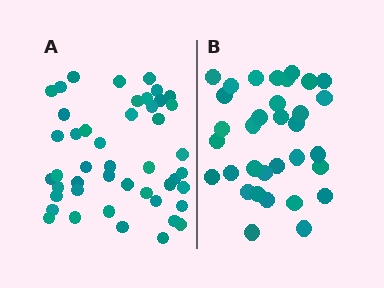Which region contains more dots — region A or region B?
Region A (the left region) has more dots.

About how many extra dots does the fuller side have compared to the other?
Region A has approximately 15 more dots than region B.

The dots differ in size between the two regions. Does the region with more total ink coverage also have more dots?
No. Region B has more total ink coverage because its dots are larger, but region A actually contains more individual dots. Total area can be misleading — the number of items is what matters here.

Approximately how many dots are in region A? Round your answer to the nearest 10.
About 50 dots. (The exact count is 46, which rounds to 50.)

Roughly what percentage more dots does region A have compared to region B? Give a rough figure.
About 40% more.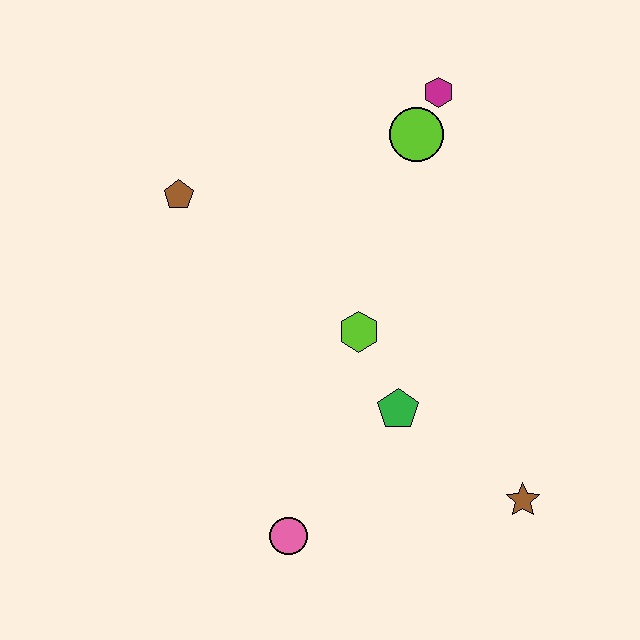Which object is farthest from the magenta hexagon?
The pink circle is farthest from the magenta hexagon.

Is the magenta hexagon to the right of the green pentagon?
Yes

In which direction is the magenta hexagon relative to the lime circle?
The magenta hexagon is above the lime circle.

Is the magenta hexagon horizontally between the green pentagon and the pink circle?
No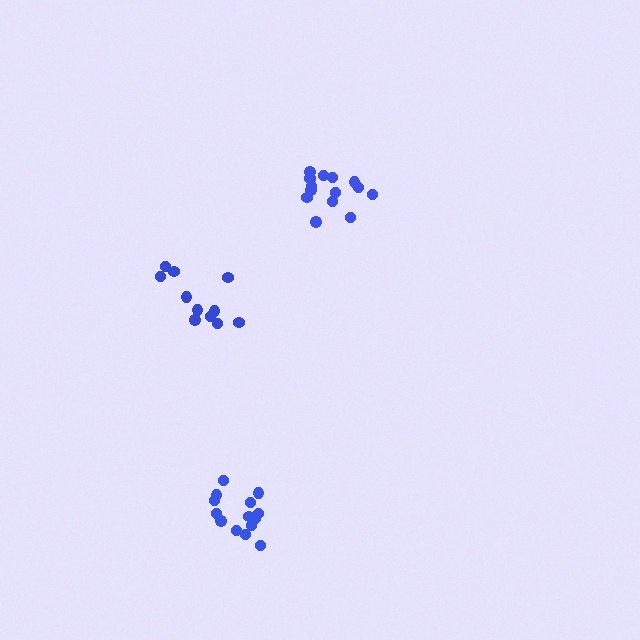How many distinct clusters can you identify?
There are 3 distinct clusters.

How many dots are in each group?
Group 1: 11 dots, Group 2: 14 dots, Group 3: 14 dots (39 total).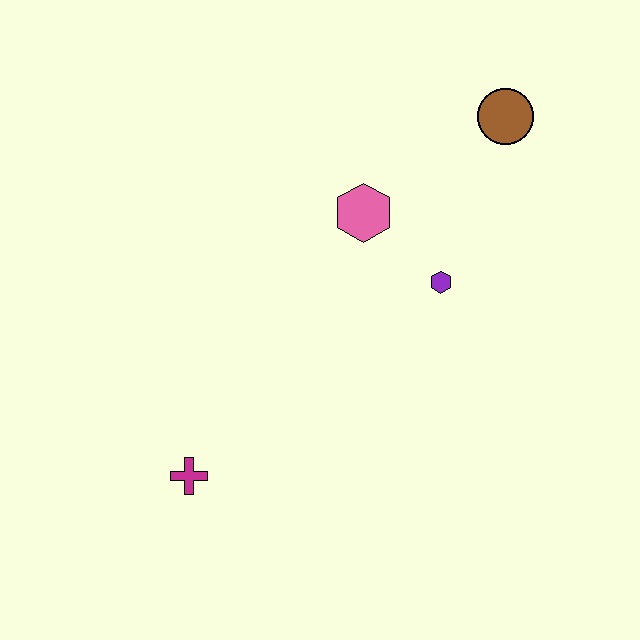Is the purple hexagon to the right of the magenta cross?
Yes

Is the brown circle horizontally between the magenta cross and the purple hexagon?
No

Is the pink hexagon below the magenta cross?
No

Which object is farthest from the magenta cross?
The brown circle is farthest from the magenta cross.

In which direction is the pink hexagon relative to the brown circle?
The pink hexagon is to the left of the brown circle.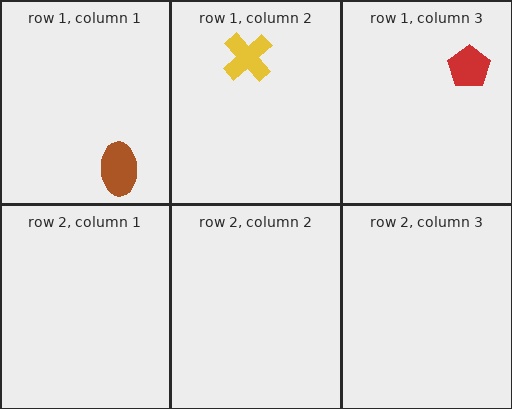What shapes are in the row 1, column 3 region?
The red pentagon.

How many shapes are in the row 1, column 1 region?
1.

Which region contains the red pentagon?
The row 1, column 3 region.